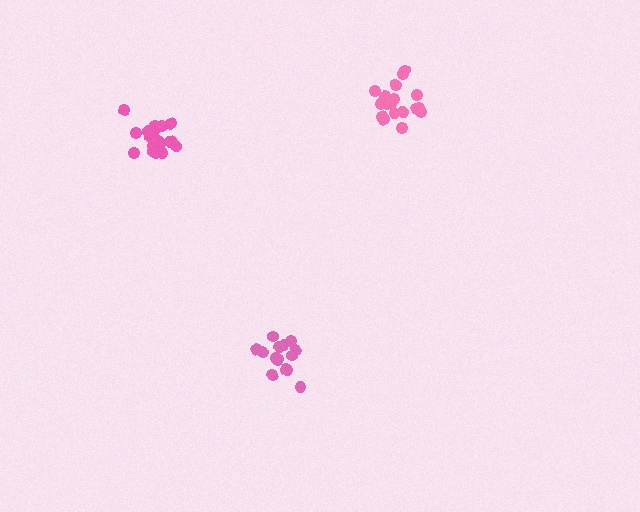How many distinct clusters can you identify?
There are 3 distinct clusters.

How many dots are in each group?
Group 1: 19 dots, Group 2: 15 dots, Group 3: 18 dots (52 total).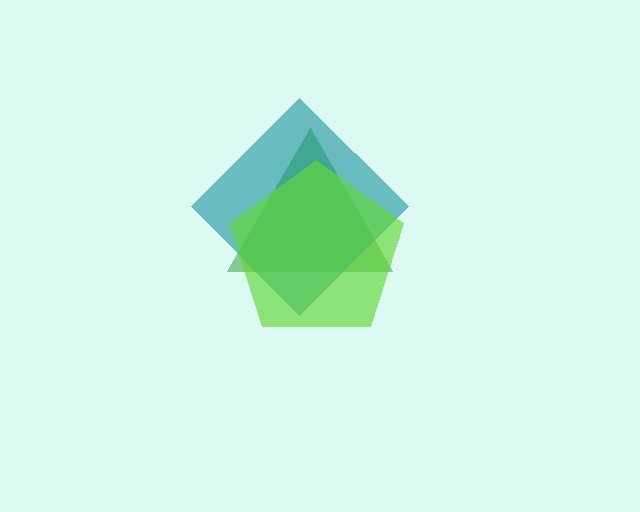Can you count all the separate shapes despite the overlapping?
Yes, there are 3 separate shapes.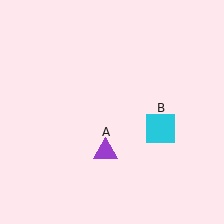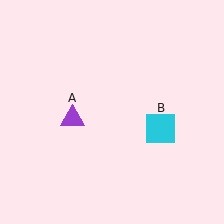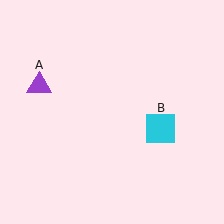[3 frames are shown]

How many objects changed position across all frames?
1 object changed position: purple triangle (object A).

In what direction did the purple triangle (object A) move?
The purple triangle (object A) moved up and to the left.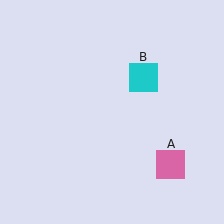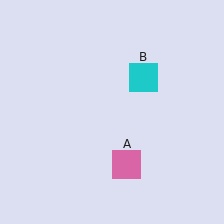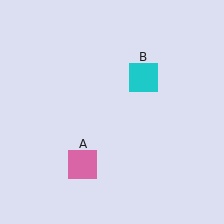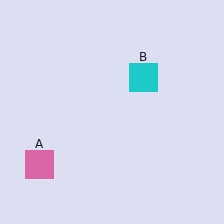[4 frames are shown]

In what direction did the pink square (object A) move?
The pink square (object A) moved left.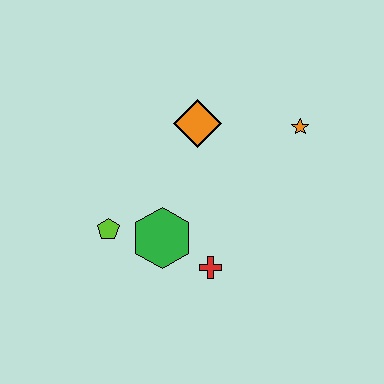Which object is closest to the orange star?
The orange diamond is closest to the orange star.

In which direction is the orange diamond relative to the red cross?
The orange diamond is above the red cross.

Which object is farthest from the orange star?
The lime pentagon is farthest from the orange star.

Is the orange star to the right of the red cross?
Yes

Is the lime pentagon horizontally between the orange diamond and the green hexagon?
No